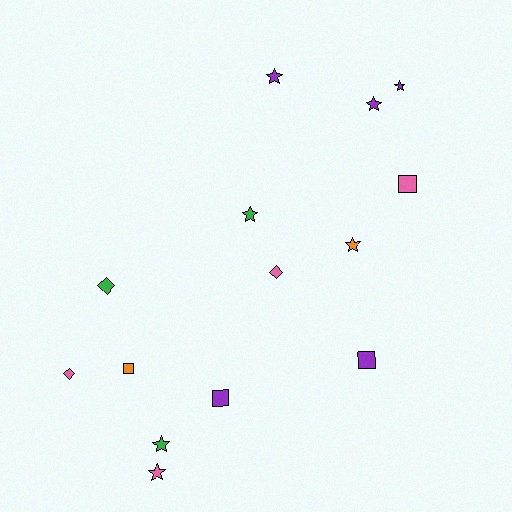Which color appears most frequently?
Purple, with 5 objects.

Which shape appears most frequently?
Star, with 7 objects.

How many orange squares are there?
There is 1 orange square.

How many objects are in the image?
There are 14 objects.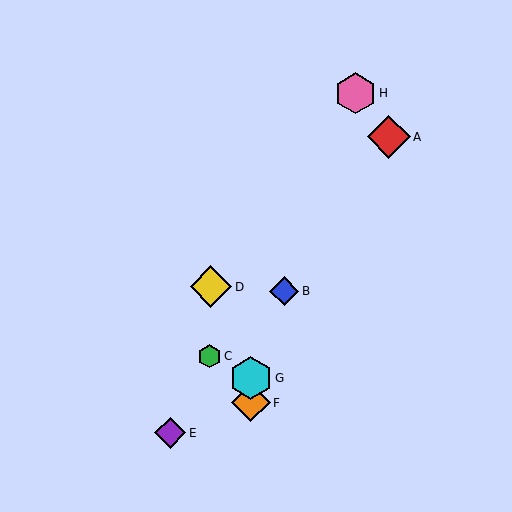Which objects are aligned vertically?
Objects F, G are aligned vertically.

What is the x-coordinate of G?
Object G is at x≈251.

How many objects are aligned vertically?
2 objects (F, G) are aligned vertically.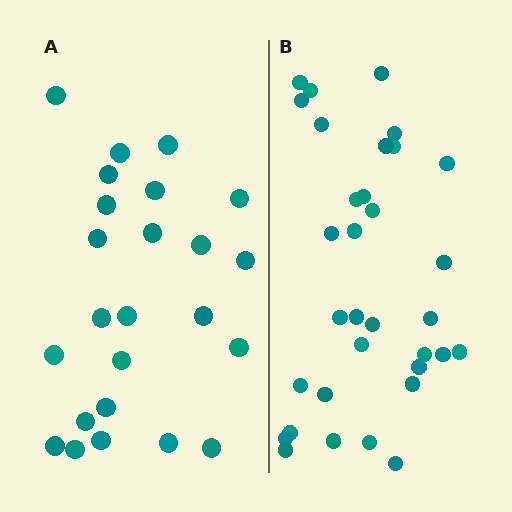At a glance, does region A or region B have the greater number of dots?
Region B (the right region) has more dots.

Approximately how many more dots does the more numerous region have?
Region B has roughly 8 or so more dots than region A.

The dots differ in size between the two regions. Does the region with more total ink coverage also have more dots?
No. Region A has more total ink coverage because its dots are larger, but region B actually contains more individual dots. Total area can be misleading — the number of items is what matters here.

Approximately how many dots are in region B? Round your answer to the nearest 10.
About 30 dots. (The exact count is 33, which rounds to 30.)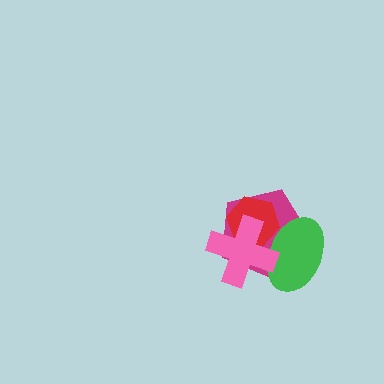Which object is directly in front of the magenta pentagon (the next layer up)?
The red hexagon is directly in front of the magenta pentagon.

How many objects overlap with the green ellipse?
3 objects overlap with the green ellipse.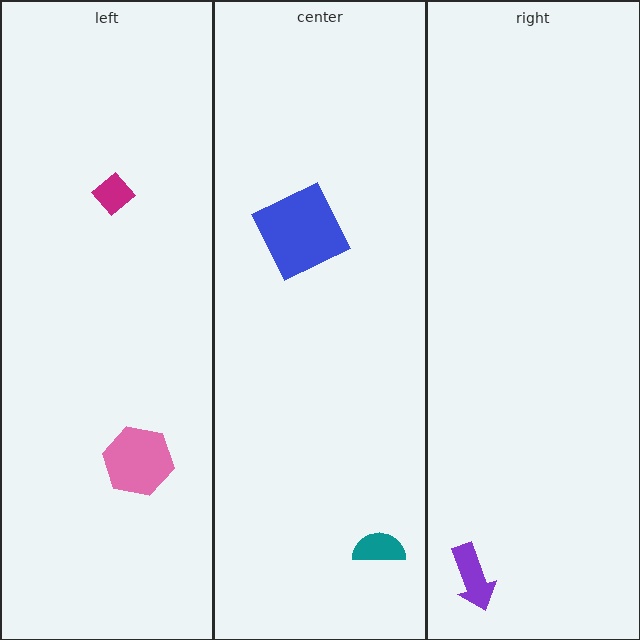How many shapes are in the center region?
2.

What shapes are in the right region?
The purple arrow.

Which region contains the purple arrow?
The right region.